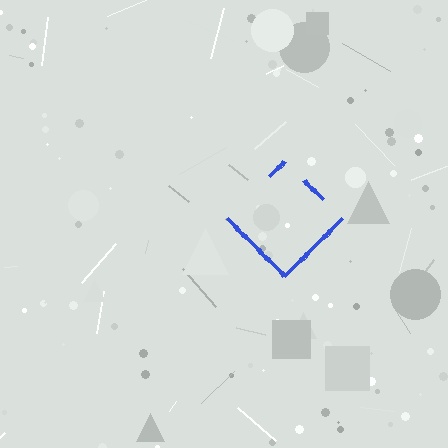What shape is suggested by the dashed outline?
The dashed outline suggests a diamond.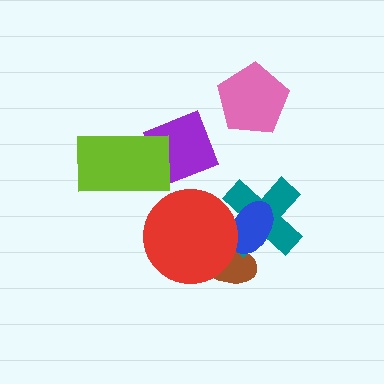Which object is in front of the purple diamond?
The lime rectangle is in front of the purple diamond.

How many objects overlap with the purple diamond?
1 object overlaps with the purple diamond.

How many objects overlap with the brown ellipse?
3 objects overlap with the brown ellipse.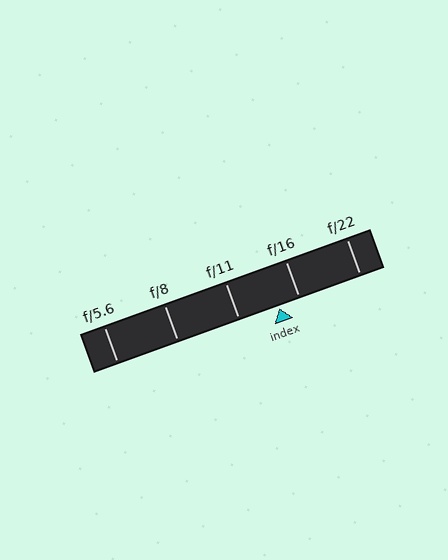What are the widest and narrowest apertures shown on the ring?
The widest aperture shown is f/5.6 and the narrowest is f/22.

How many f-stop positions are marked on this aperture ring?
There are 5 f-stop positions marked.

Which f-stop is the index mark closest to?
The index mark is closest to f/16.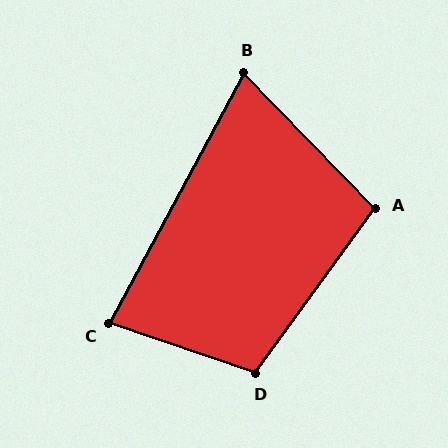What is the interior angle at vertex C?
Approximately 80 degrees (acute).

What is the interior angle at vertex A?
Approximately 100 degrees (obtuse).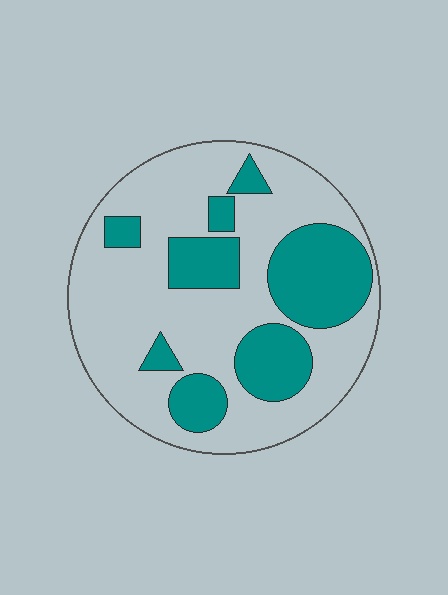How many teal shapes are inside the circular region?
8.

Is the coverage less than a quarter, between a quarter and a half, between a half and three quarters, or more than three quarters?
Between a quarter and a half.